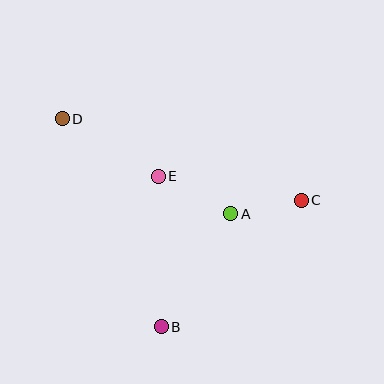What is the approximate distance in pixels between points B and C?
The distance between B and C is approximately 189 pixels.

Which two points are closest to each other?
Points A and C are closest to each other.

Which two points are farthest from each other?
Points C and D are farthest from each other.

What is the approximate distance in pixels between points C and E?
The distance between C and E is approximately 145 pixels.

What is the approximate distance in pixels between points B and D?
The distance between B and D is approximately 230 pixels.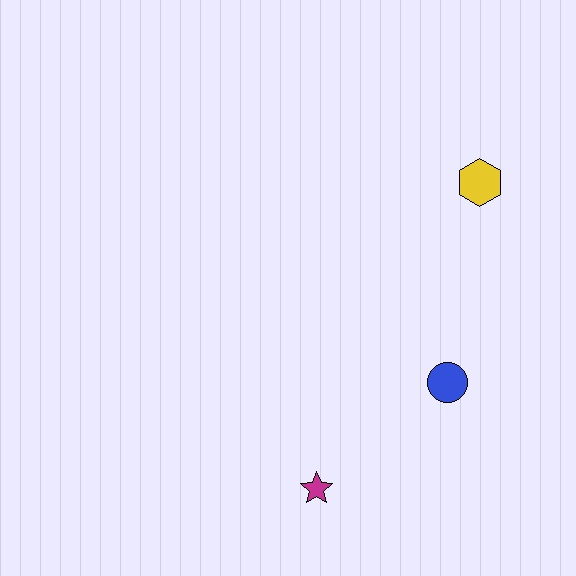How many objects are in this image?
There are 3 objects.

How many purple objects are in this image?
There are no purple objects.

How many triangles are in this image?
There are no triangles.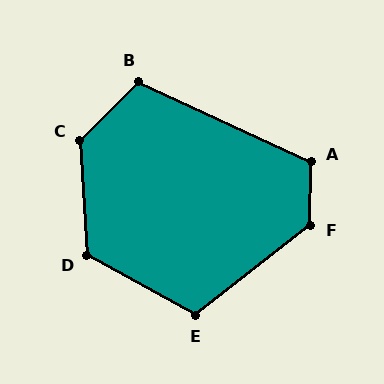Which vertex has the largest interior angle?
C, at approximately 133 degrees.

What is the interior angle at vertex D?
Approximately 122 degrees (obtuse).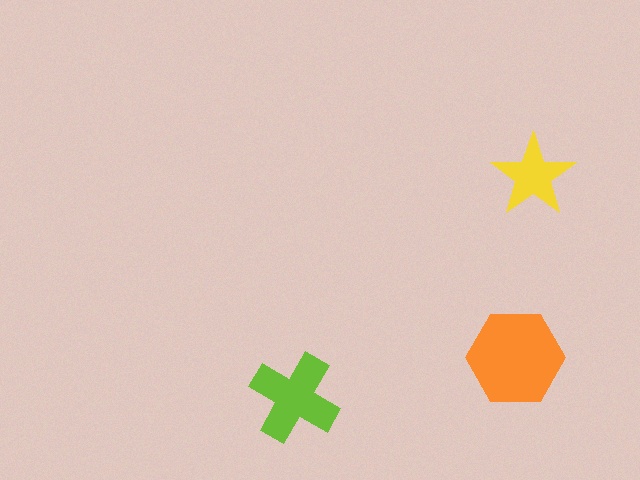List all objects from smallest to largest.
The yellow star, the lime cross, the orange hexagon.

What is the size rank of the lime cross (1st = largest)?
2nd.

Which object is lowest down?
The lime cross is bottommost.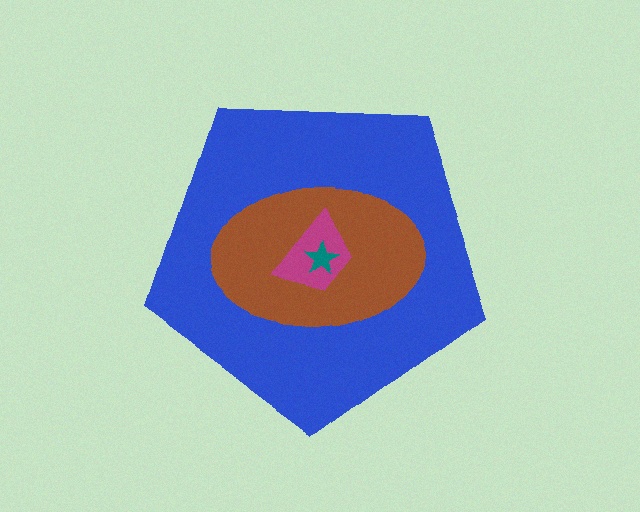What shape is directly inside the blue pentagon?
The brown ellipse.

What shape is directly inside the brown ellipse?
The magenta trapezoid.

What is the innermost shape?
The teal star.